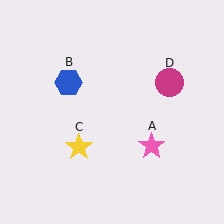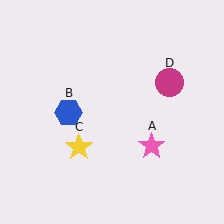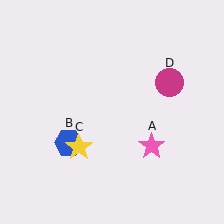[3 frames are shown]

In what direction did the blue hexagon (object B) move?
The blue hexagon (object B) moved down.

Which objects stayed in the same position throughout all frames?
Pink star (object A) and yellow star (object C) and magenta circle (object D) remained stationary.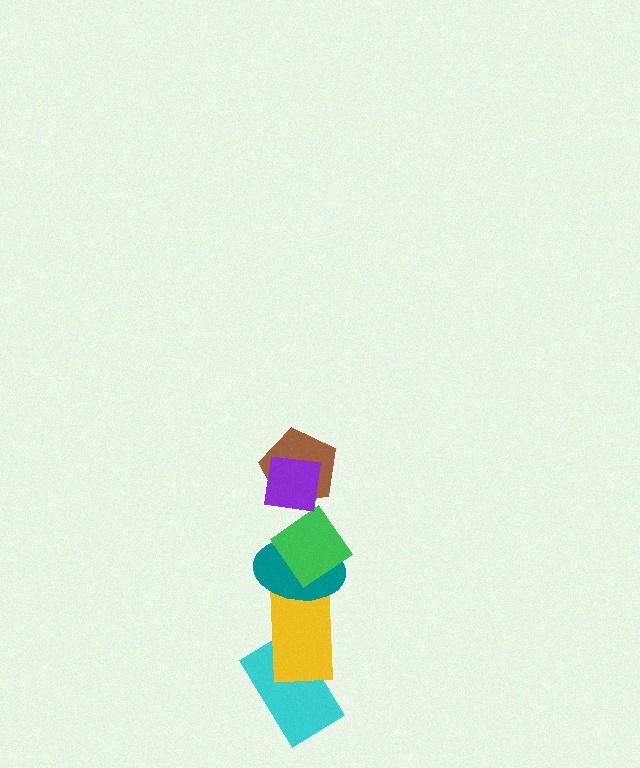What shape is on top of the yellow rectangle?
The teal ellipse is on top of the yellow rectangle.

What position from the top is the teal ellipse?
The teal ellipse is 4th from the top.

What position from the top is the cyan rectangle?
The cyan rectangle is 6th from the top.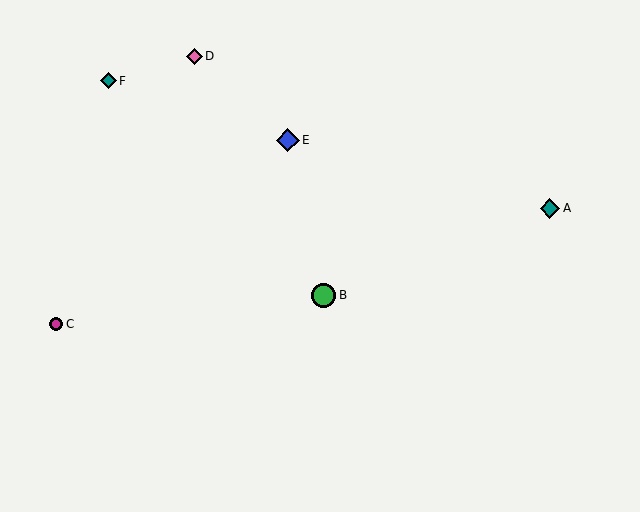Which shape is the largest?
The green circle (labeled B) is the largest.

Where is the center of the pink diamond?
The center of the pink diamond is at (194, 56).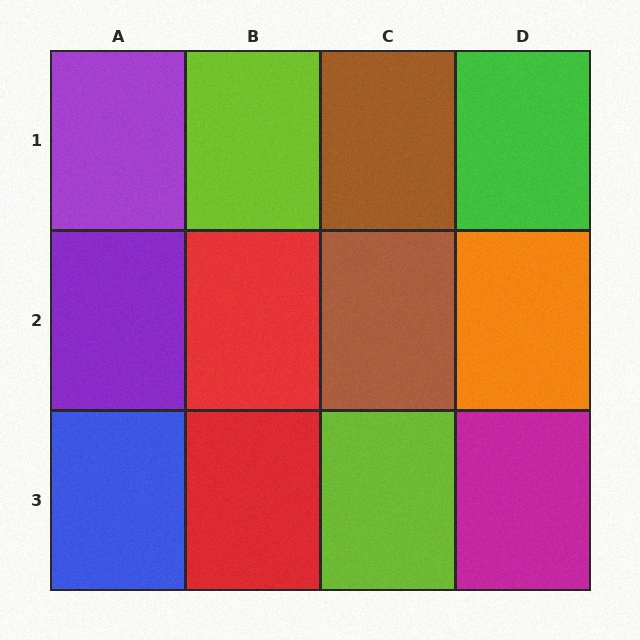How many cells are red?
2 cells are red.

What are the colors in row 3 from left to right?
Blue, red, lime, magenta.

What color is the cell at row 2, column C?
Brown.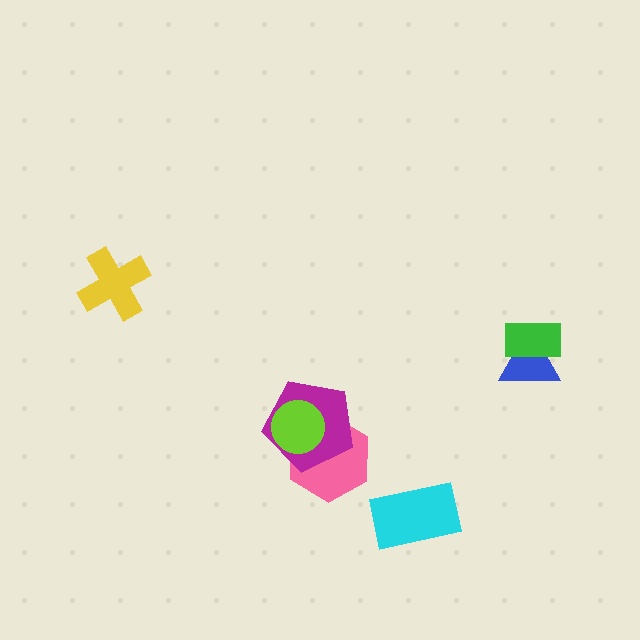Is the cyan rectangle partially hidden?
No, no other shape covers it.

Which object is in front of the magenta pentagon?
The lime circle is in front of the magenta pentagon.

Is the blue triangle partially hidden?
Yes, it is partially covered by another shape.